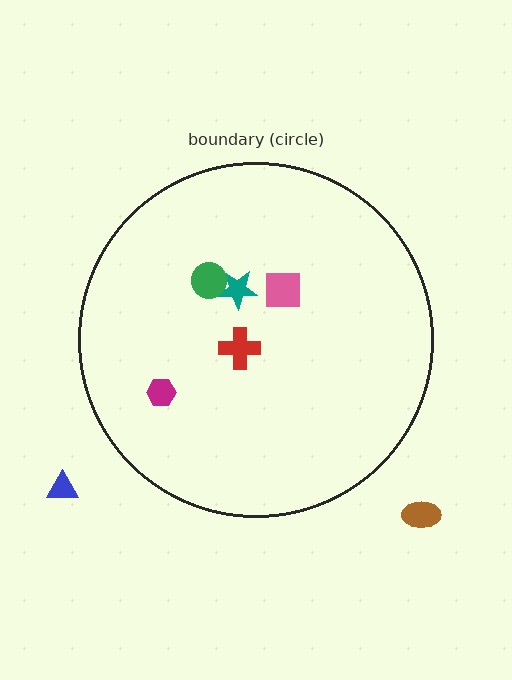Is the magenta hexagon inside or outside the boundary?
Inside.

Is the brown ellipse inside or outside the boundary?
Outside.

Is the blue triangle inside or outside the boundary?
Outside.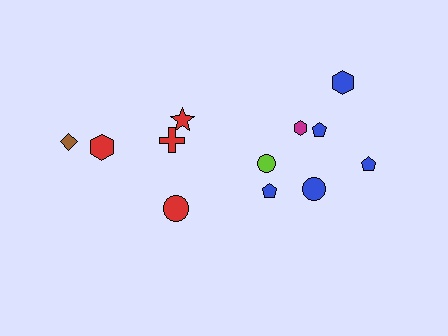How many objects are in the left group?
There are 5 objects.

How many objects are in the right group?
There are 7 objects.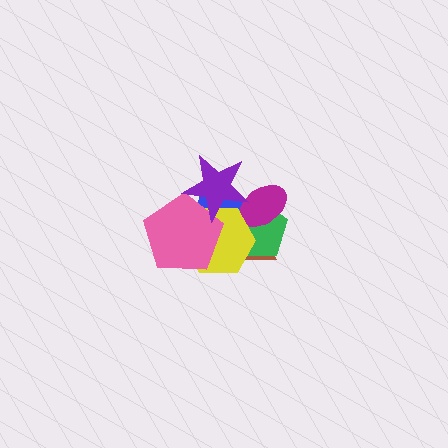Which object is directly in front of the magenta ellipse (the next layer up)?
The yellow hexagon is directly in front of the magenta ellipse.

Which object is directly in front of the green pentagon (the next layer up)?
The magenta ellipse is directly in front of the green pentagon.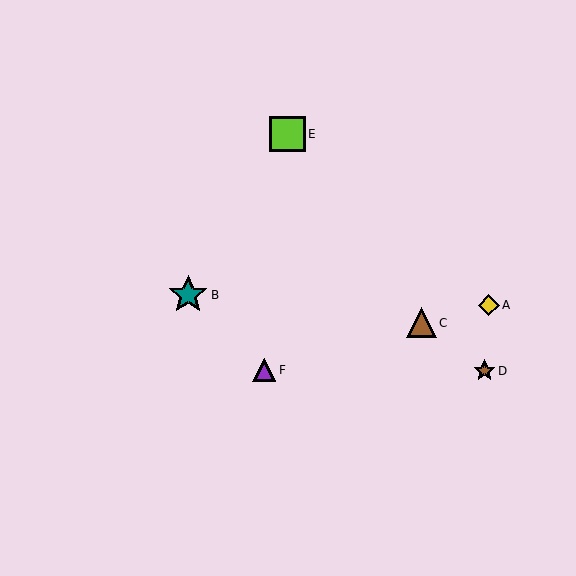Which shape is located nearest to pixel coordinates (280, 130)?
The lime square (labeled E) at (288, 134) is nearest to that location.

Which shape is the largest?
The teal star (labeled B) is the largest.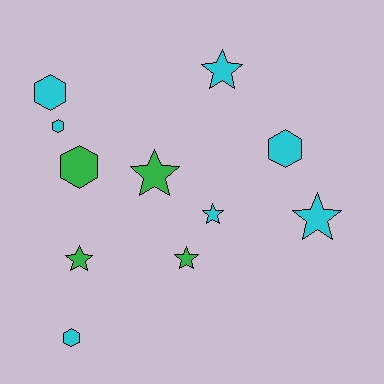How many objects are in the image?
There are 11 objects.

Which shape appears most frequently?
Star, with 6 objects.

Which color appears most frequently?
Cyan, with 7 objects.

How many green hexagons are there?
There is 1 green hexagon.